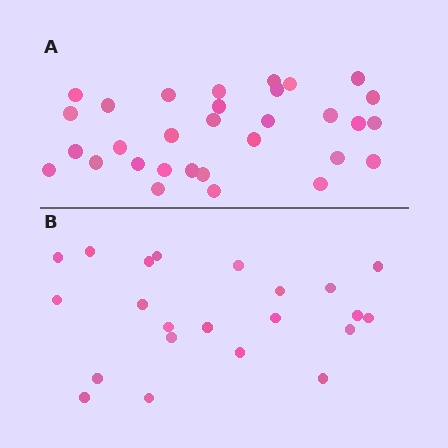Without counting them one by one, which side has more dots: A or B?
Region A (the top region) has more dots.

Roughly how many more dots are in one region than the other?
Region A has roughly 8 or so more dots than region B.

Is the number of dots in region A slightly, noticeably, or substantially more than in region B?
Region A has noticeably more, but not dramatically so. The ratio is roughly 1.4 to 1.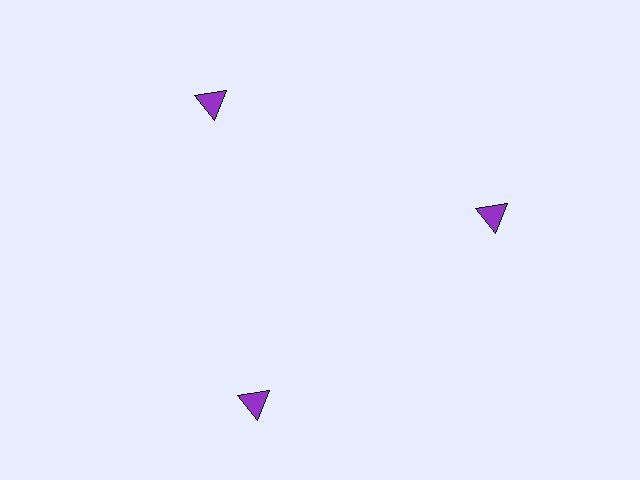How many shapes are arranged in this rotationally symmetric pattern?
There are 3 shapes, arranged in 3 groups of 1.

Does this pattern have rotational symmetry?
Yes, this pattern has 3-fold rotational symmetry. It looks the same after rotating 120 degrees around the center.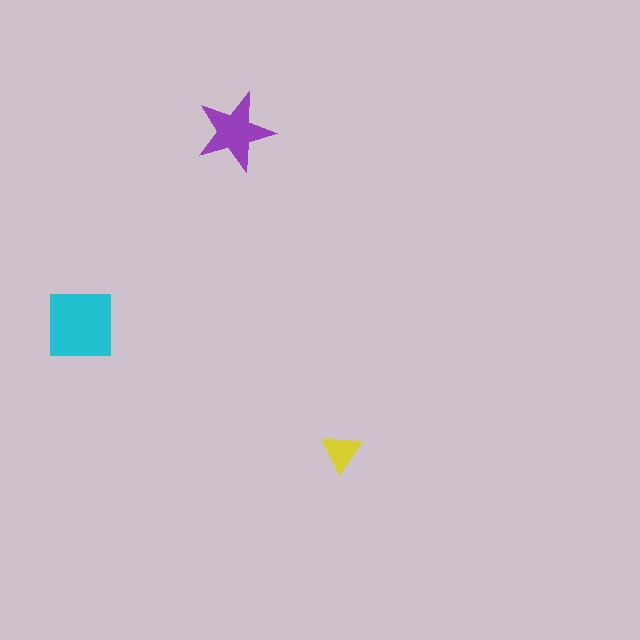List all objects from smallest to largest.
The yellow triangle, the purple star, the cyan square.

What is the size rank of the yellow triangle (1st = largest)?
3rd.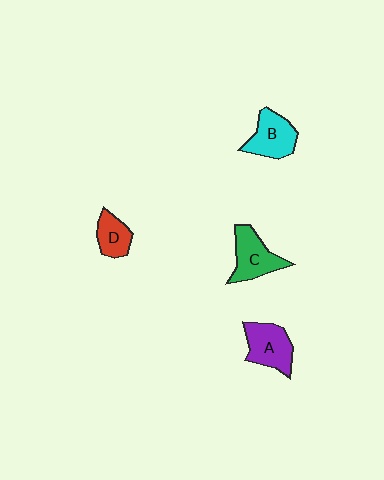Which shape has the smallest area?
Shape D (red).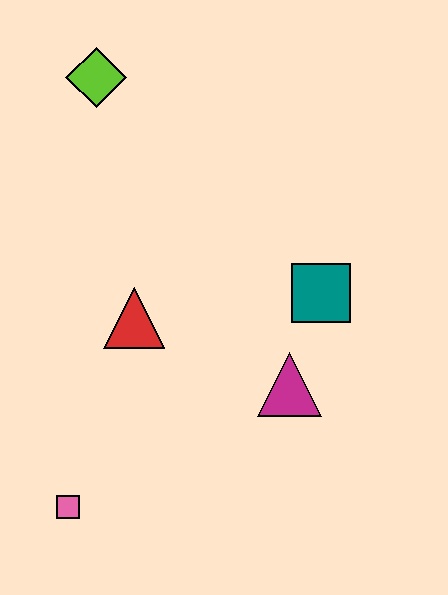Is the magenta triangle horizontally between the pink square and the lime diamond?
No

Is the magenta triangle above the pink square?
Yes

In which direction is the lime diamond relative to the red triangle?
The lime diamond is above the red triangle.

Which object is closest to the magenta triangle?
The teal square is closest to the magenta triangle.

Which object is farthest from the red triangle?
The lime diamond is farthest from the red triangle.